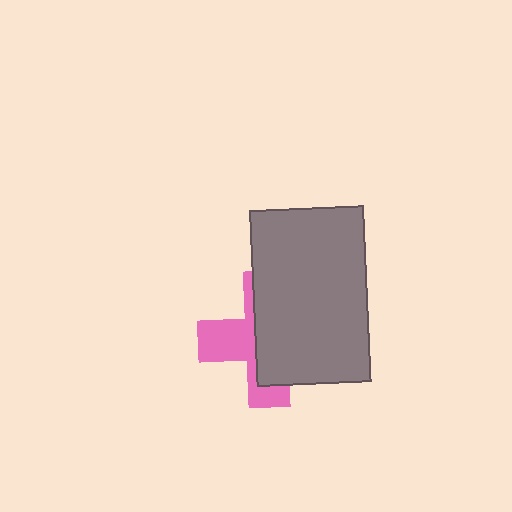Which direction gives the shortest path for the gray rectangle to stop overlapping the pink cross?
Moving right gives the shortest separation.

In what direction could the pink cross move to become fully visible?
The pink cross could move left. That would shift it out from behind the gray rectangle entirely.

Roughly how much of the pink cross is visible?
A small part of it is visible (roughly 41%).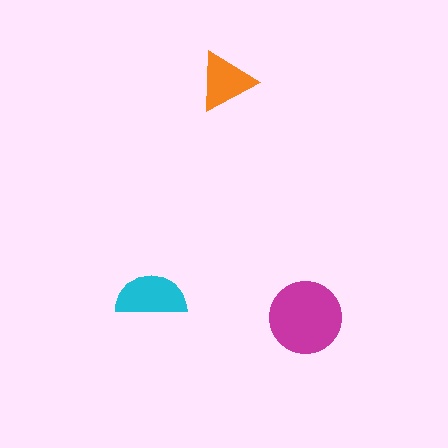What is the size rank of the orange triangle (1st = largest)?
3rd.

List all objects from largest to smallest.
The magenta circle, the cyan semicircle, the orange triangle.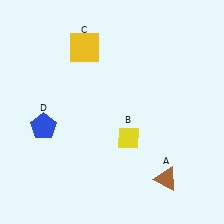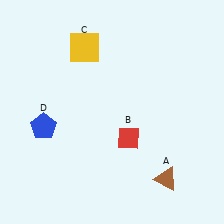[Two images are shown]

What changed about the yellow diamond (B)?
In Image 1, B is yellow. In Image 2, it changed to red.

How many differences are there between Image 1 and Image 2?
There is 1 difference between the two images.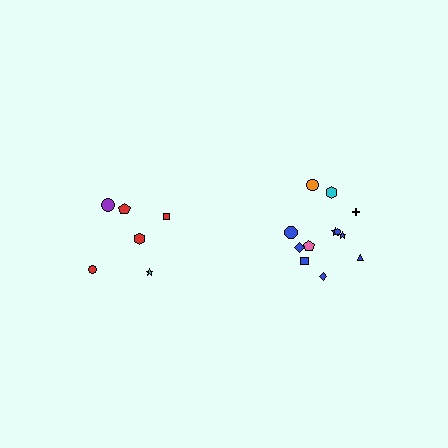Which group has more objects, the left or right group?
The right group.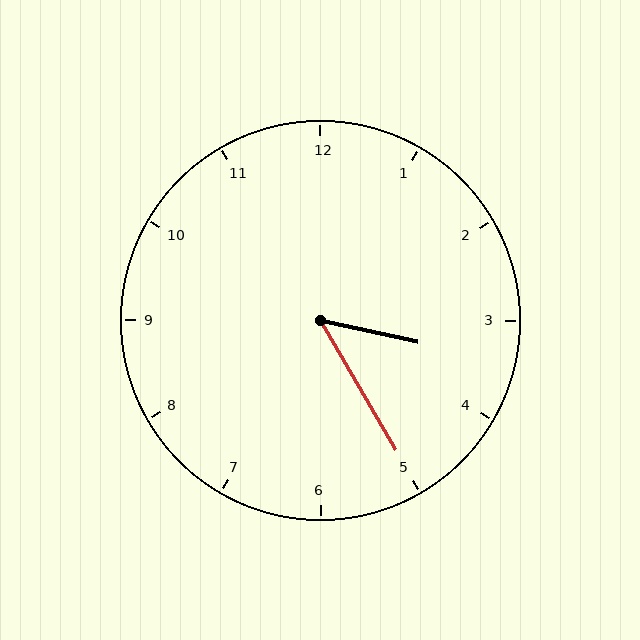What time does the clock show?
3:25.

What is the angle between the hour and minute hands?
Approximately 48 degrees.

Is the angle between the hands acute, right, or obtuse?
It is acute.